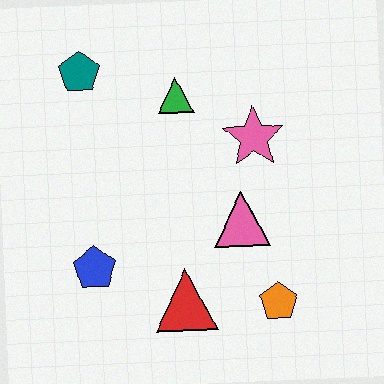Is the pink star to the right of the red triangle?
Yes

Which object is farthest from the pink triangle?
The teal pentagon is farthest from the pink triangle.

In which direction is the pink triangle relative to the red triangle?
The pink triangle is above the red triangle.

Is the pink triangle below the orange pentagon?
No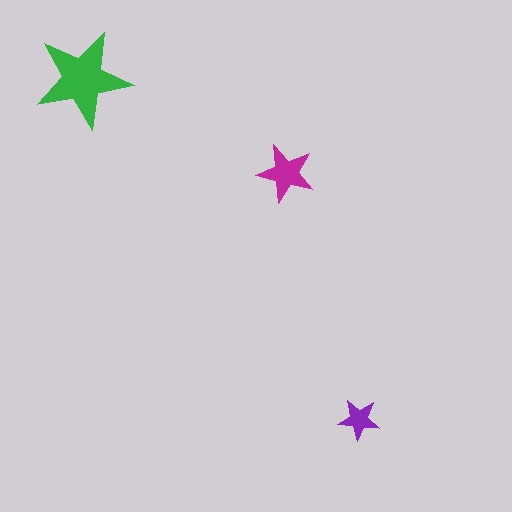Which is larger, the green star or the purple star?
The green one.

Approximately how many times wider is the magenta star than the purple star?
About 1.5 times wider.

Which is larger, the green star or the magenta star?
The green one.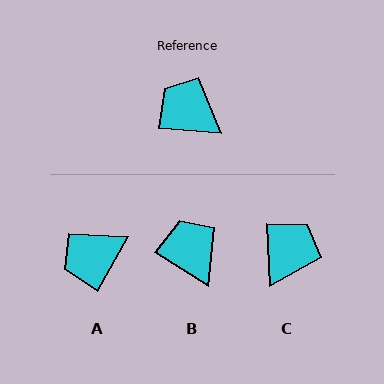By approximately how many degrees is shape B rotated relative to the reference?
Approximately 28 degrees clockwise.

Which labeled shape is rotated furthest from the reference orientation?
C, about 84 degrees away.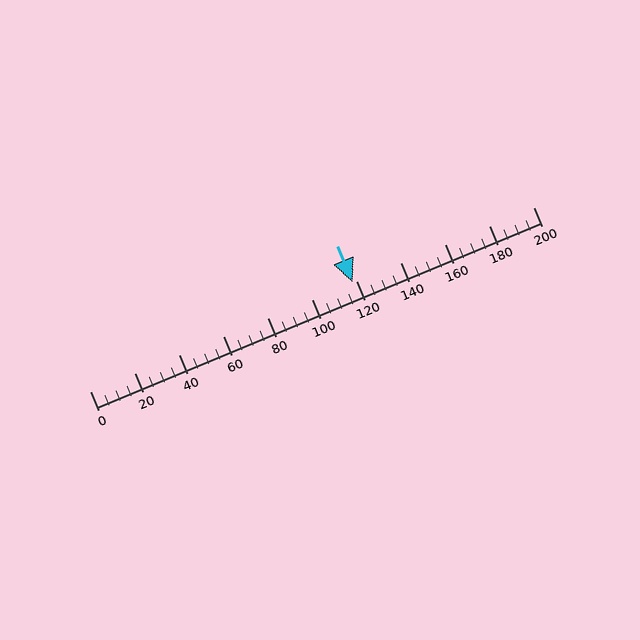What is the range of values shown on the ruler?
The ruler shows values from 0 to 200.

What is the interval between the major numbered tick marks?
The major tick marks are spaced 20 units apart.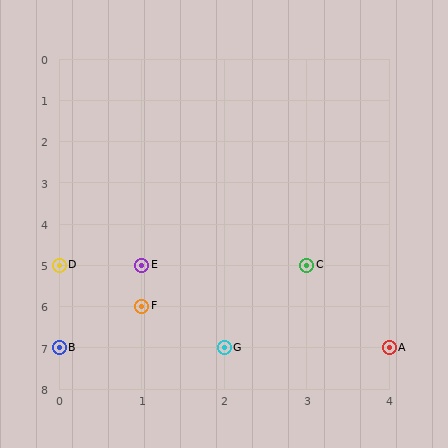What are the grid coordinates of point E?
Point E is at grid coordinates (1, 5).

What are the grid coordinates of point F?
Point F is at grid coordinates (1, 6).